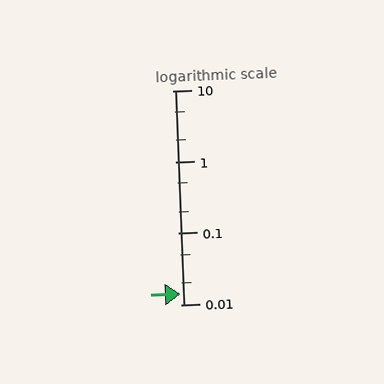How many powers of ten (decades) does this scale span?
The scale spans 3 decades, from 0.01 to 10.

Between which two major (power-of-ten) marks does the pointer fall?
The pointer is between 0.01 and 0.1.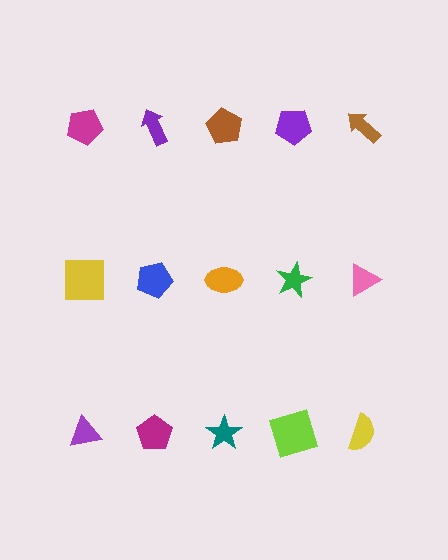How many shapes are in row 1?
5 shapes.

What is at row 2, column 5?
A pink triangle.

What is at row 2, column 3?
An orange ellipse.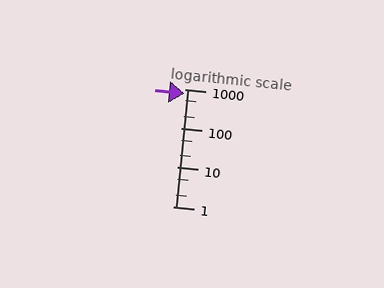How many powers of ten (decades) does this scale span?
The scale spans 3 decades, from 1 to 1000.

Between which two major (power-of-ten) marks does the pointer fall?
The pointer is between 100 and 1000.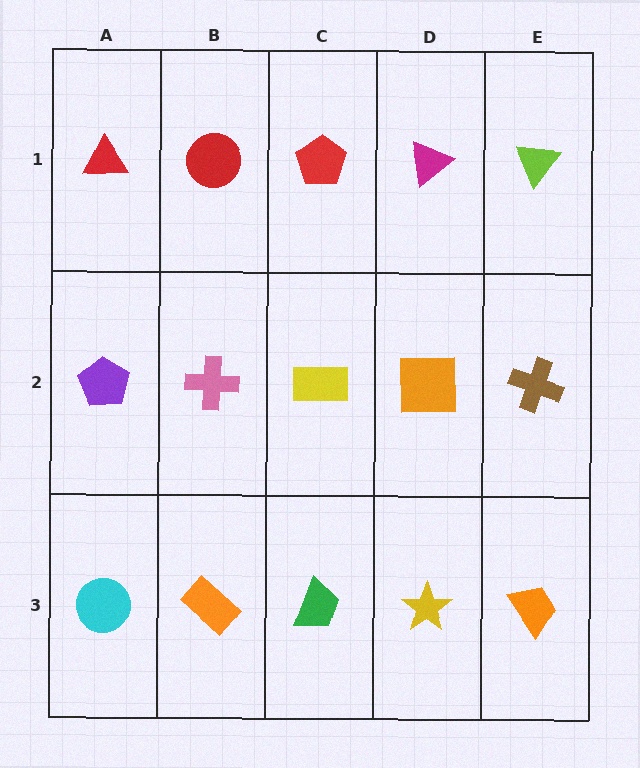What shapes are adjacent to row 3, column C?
A yellow rectangle (row 2, column C), an orange rectangle (row 3, column B), a yellow star (row 3, column D).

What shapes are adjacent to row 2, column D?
A magenta triangle (row 1, column D), a yellow star (row 3, column D), a yellow rectangle (row 2, column C), a brown cross (row 2, column E).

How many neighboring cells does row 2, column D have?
4.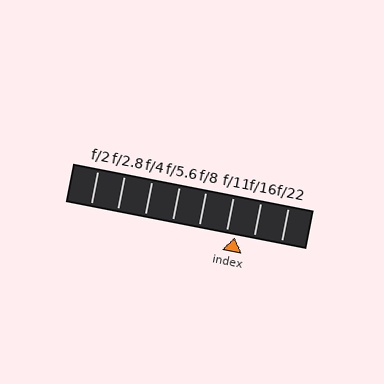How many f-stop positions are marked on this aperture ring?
There are 8 f-stop positions marked.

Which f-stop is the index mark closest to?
The index mark is closest to f/11.